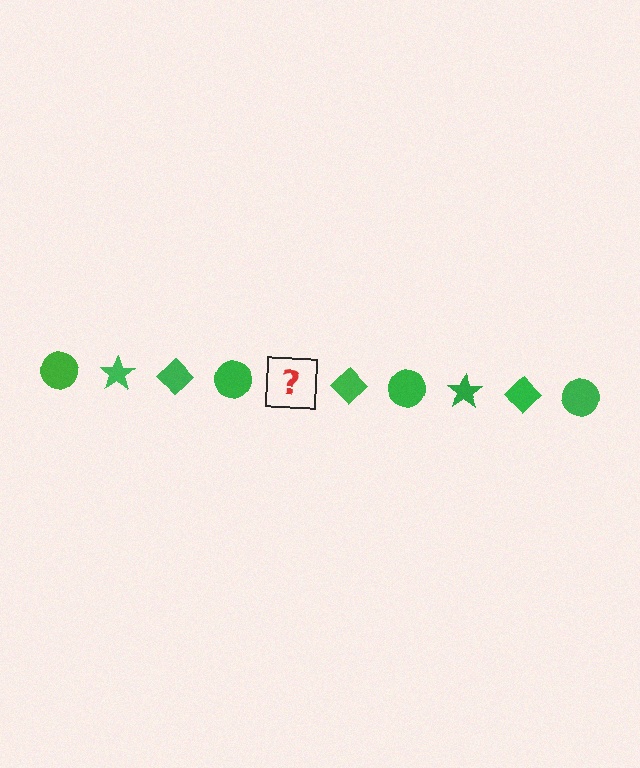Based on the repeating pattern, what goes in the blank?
The blank should be a green star.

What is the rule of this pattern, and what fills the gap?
The rule is that the pattern cycles through circle, star, diamond shapes in green. The gap should be filled with a green star.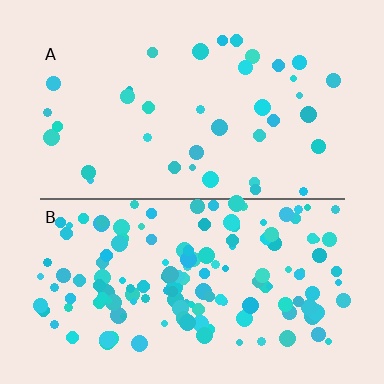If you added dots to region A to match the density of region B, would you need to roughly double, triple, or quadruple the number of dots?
Approximately quadruple.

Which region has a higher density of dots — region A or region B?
B (the bottom).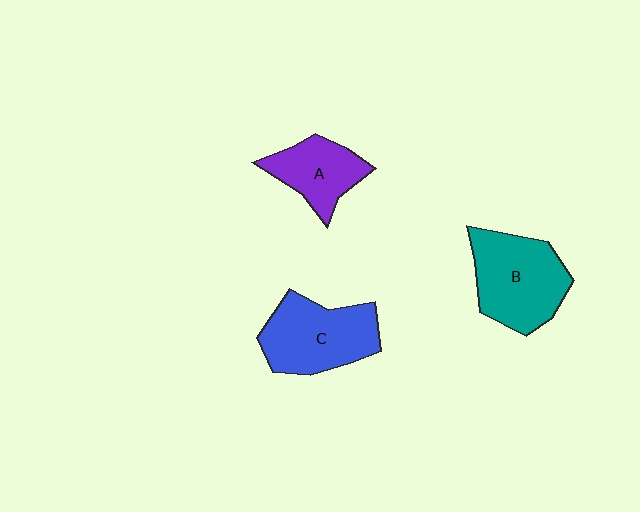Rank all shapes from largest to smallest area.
From largest to smallest: B (teal), C (blue), A (purple).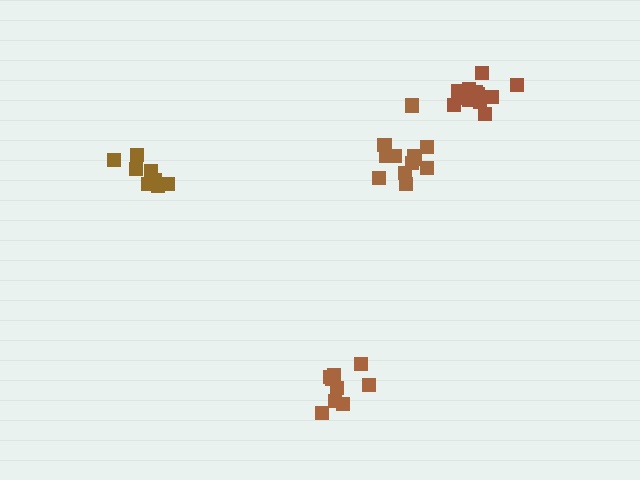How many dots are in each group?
Group 1: 9 dots, Group 2: 12 dots, Group 3: 9 dots, Group 4: 12 dots (42 total).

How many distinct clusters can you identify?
There are 4 distinct clusters.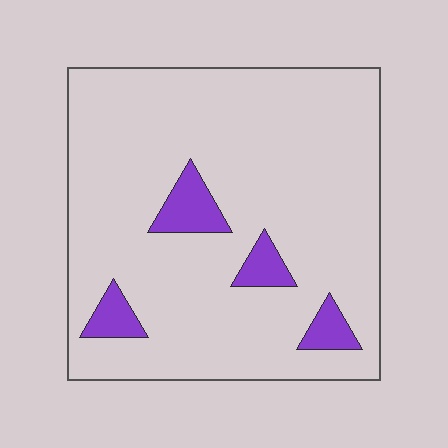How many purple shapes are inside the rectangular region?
4.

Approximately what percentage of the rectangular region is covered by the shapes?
Approximately 10%.